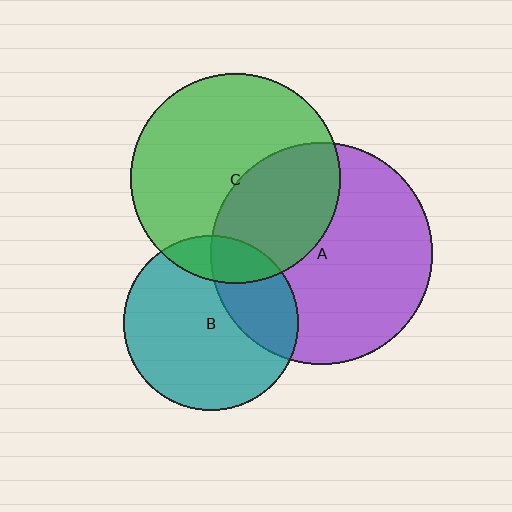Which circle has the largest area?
Circle A (purple).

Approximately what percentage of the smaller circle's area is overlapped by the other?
Approximately 15%.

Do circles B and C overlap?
Yes.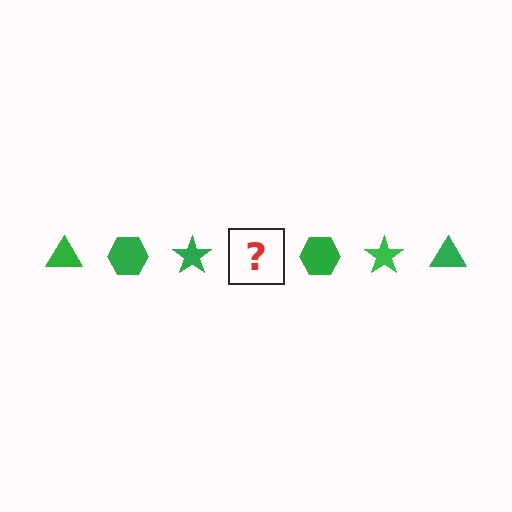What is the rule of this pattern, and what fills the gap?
The rule is that the pattern cycles through triangle, hexagon, star shapes in green. The gap should be filled with a green triangle.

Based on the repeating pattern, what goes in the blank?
The blank should be a green triangle.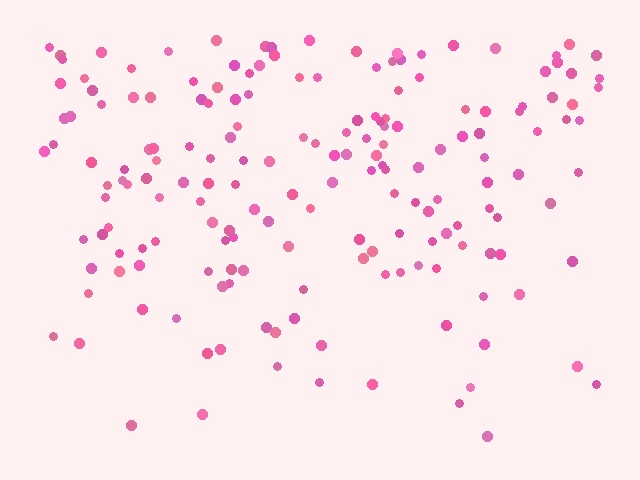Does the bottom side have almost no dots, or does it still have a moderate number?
Still a moderate number, just noticeably fewer than the top.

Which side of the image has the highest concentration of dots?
The top.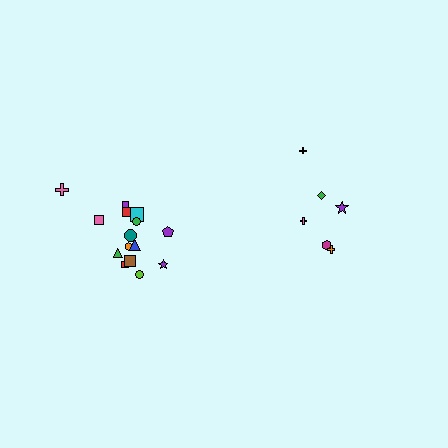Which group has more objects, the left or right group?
The left group.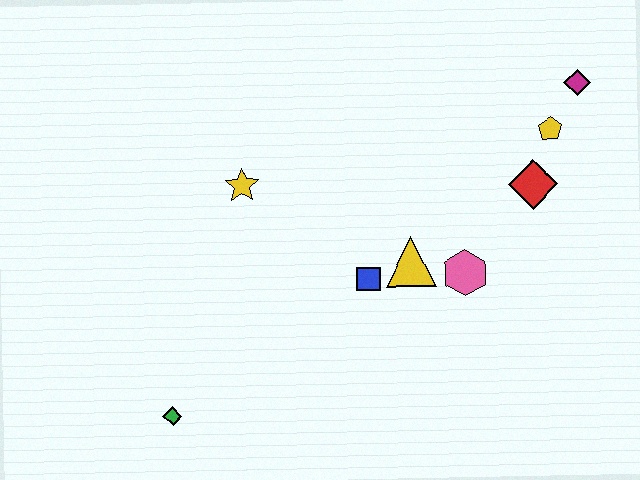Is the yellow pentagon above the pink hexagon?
Yes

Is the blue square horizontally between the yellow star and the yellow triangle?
Yes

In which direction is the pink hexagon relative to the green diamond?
The pink hexagon is to the right of the green diamond.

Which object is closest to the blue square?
The yellow triangle is closest to the blue square.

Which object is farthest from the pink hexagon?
The green diamond is farthest from the pink hexagon.